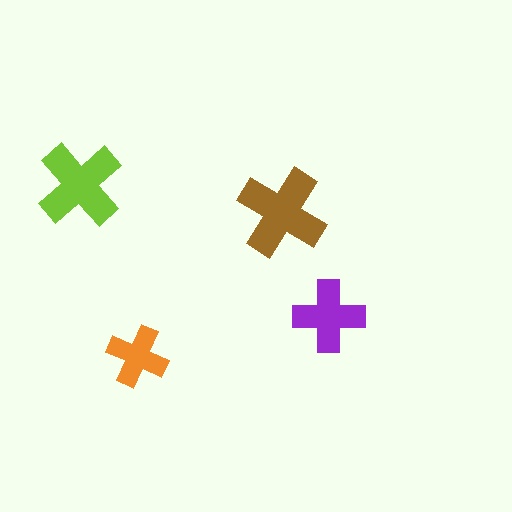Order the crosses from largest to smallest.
the brown one, the lime one, the purple one, the orange one.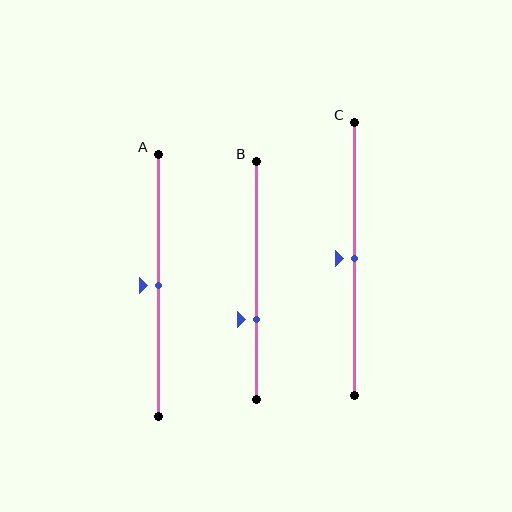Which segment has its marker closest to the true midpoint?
Segment A has its marker closest to the true midpoint.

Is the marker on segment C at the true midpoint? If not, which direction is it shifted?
Yes, the marker on segment C is at the true midpoint.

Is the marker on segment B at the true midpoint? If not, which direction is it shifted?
No, the marker on segment B is shifted downward by about 17% of the segment length.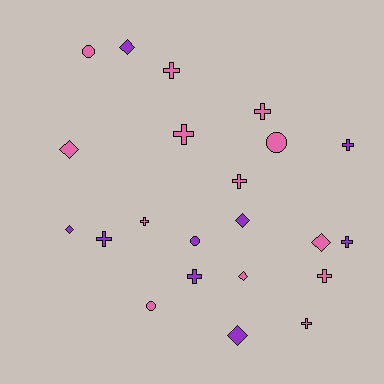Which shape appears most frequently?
Cross, with 11 objects.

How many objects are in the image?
There are 22 objects.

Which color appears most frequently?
Pink, with 13 objects.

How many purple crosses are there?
There are 4 purple crosses.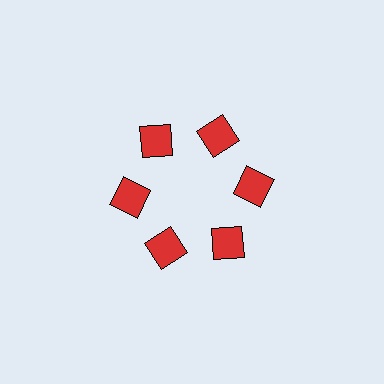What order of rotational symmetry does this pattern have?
This pattern has 6-fold rotational symmetry.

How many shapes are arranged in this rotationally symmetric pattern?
There are 6 shapes, arranged in 6 groups of 1.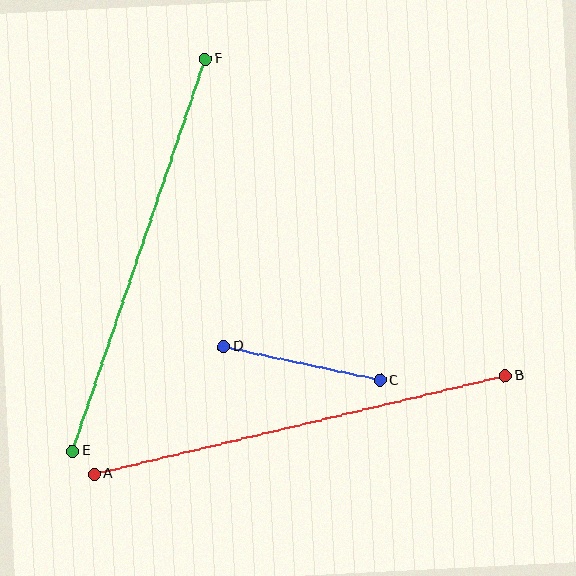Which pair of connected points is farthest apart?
Points A and B are farthest apart.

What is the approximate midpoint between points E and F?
The midpoint is at approximately (139, 255) pixels.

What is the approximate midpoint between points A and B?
The midpoint is at approximately (300, 425) pixels.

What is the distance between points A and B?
The distance is approximately 423 pixels.